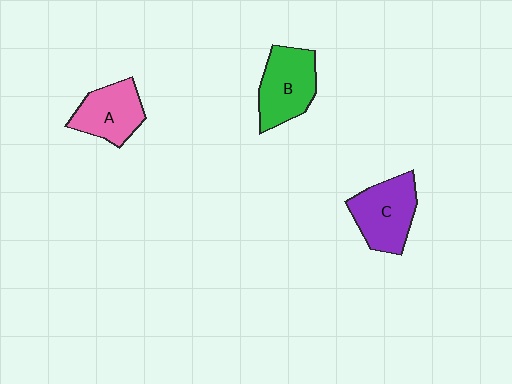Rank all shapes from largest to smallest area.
From largest to smallest: C (purple), B (green), A (pink).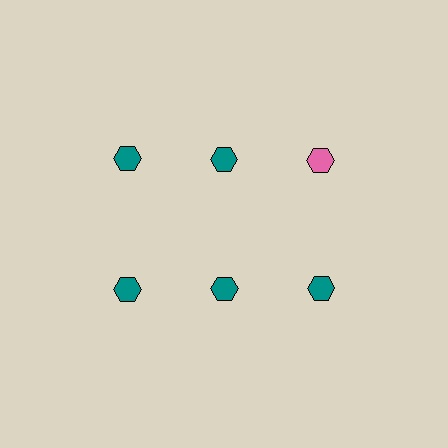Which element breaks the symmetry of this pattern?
The pink hexagon in the top row, center column breaks the symmetry. All other shapes are teal hexagons.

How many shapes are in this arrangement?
There are 6 shapes arranged in a grid pattern.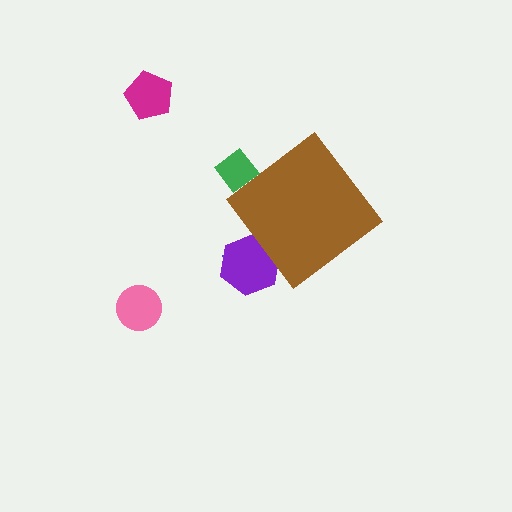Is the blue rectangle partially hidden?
Yes, the blue rectangle is partially hidden behind the brown diamond.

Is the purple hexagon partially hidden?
Yes, the purple hexagon is partially hidden behind the brown diamond.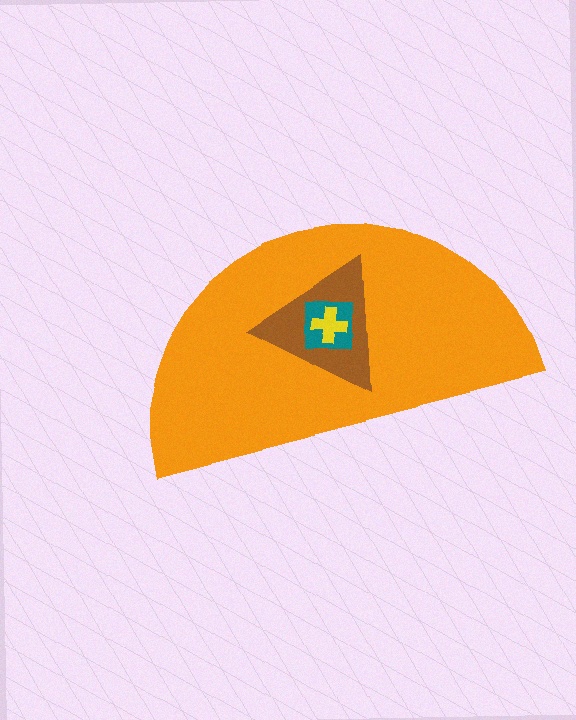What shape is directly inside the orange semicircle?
The brown triangle.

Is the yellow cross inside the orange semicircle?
Yes.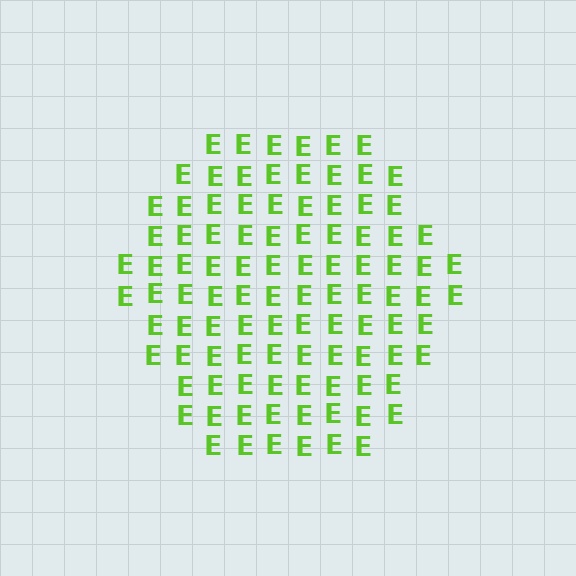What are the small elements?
The small elements are letter E's.